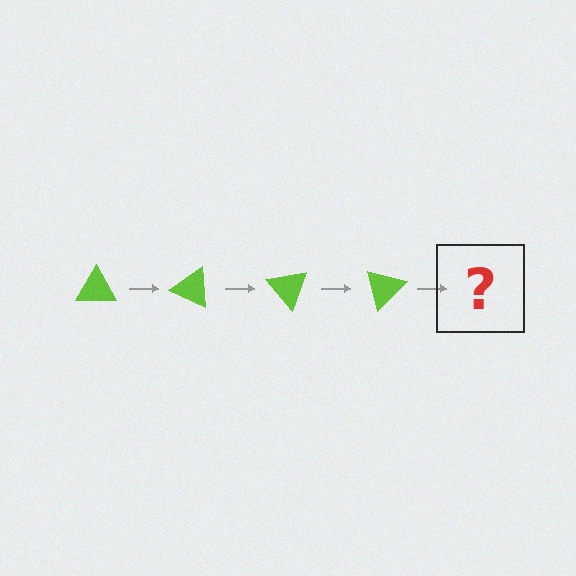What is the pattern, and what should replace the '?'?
The pattern is that the triangle rotates 25 degrees each step. The '?' should be a lime triangle rotated 100 degrees.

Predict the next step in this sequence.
The next step is a lime triangle rotated 100 degrees.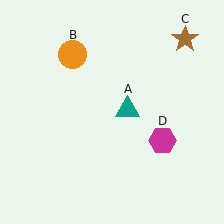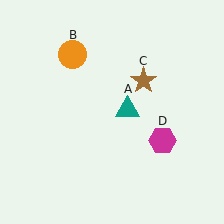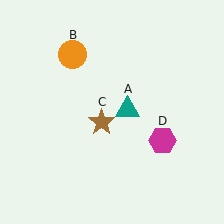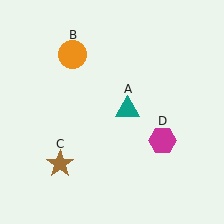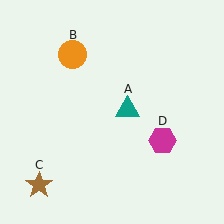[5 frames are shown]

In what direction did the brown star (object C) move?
The brown star (object C) moved down and to the left.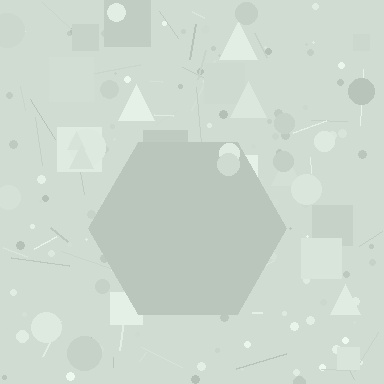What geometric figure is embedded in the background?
A hexagon is embedded in the background.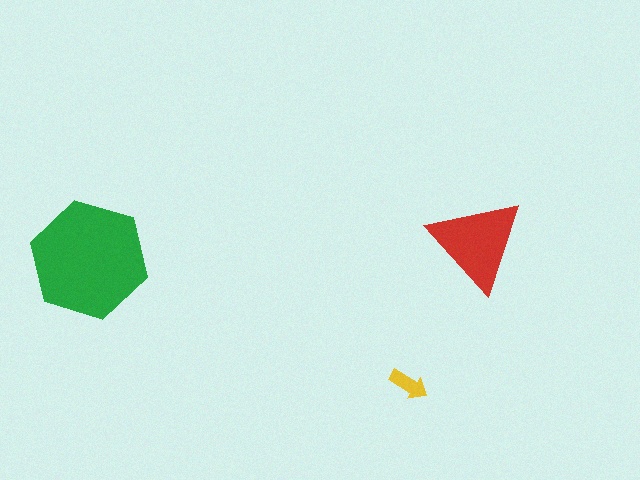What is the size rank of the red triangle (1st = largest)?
2nd.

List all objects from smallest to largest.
The yellow arrow, the red triangle, the green hexagon.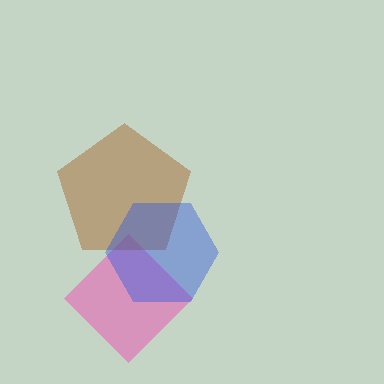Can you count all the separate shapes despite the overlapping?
Yes, there are 3 separate shapes.